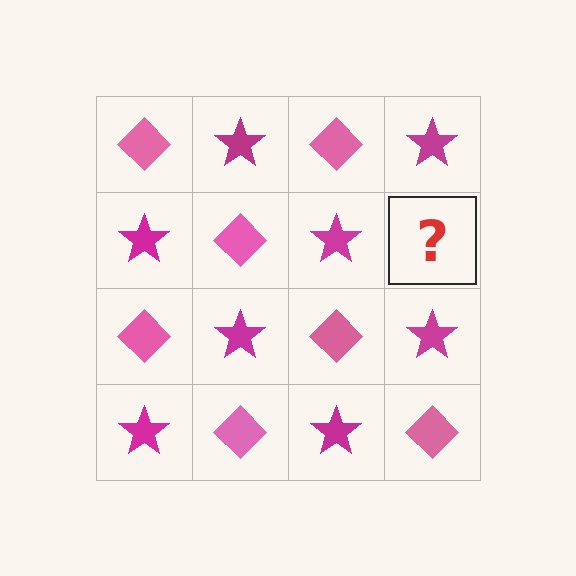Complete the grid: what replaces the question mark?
The question mark should be replaced with a pink diamond.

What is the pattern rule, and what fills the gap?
The rule is that it alternates pink diamond and magenta star in a checkerboard pattern. The gap should be filled with a pink diamond.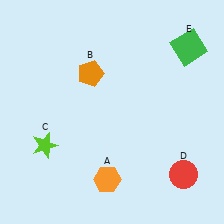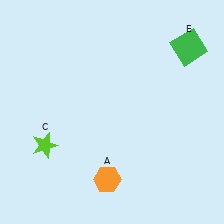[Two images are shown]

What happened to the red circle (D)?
The red circle (D) was removed in Image 2. It was in the bottom-right area of Image 1.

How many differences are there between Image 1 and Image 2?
There are 2 differences between the two images.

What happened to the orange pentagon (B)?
The orange pentagon (B) was removed in Image 2. It was in the top-left area of Image 1.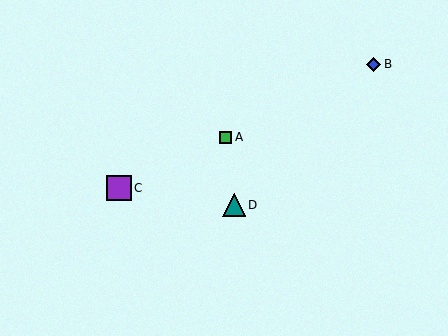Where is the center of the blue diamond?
The center of the blue diamond is at (374, 64).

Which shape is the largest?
The purple square (labeled C) is the largest.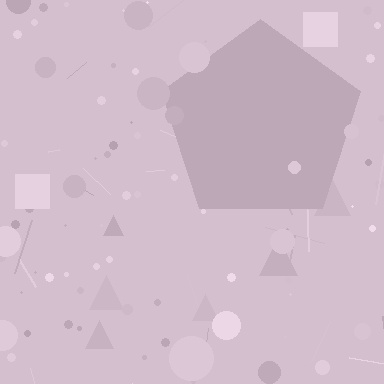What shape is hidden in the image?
A pentagon is hidden in the image.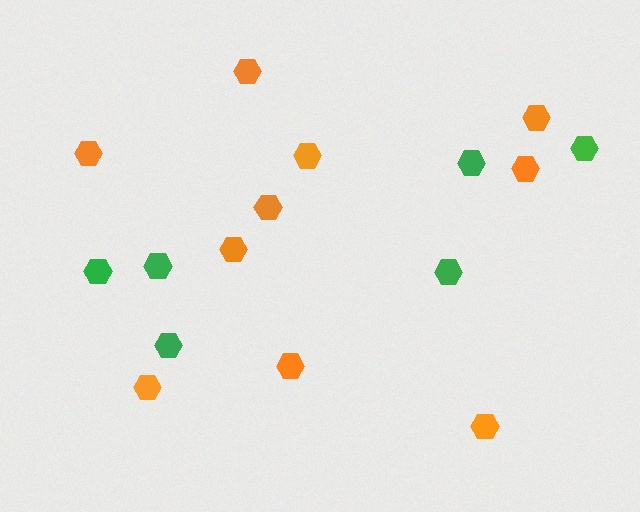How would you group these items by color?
There are 2 groups: one group of green hexagons (6) and one group of orange hexagons (10).